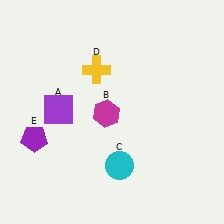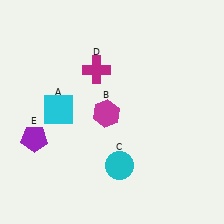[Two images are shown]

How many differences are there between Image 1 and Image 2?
There are 2 differences between the two images.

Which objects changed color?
A changed from purple to cyan. D changed from yellow to magenta.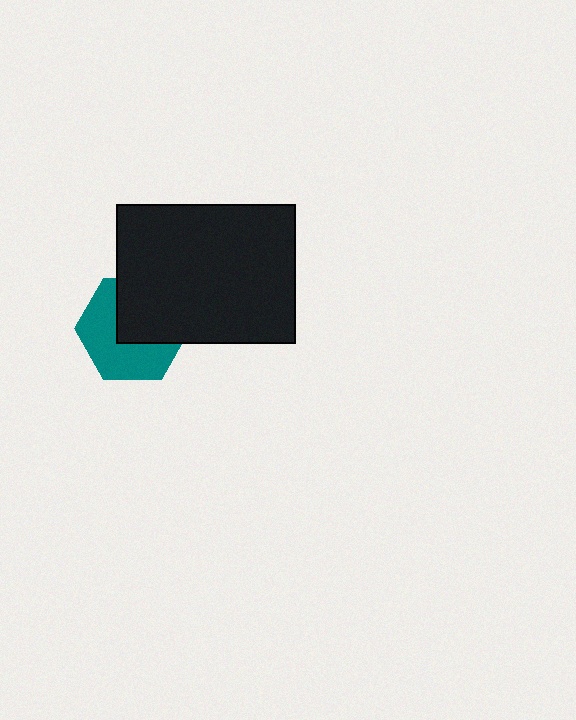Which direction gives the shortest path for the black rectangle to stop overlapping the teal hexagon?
Moving toward the upper-right gives the shortest separation.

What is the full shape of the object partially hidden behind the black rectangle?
The partially hidden object is a teal hexagon.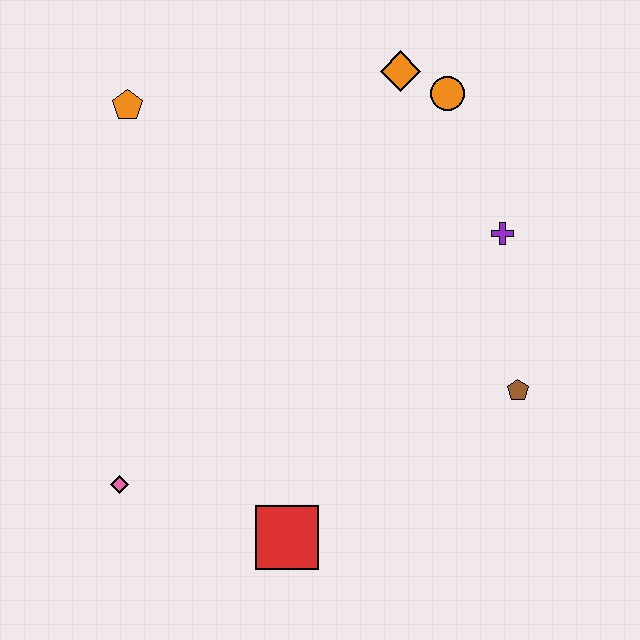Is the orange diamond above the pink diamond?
Yes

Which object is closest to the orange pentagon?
The orange diamond is closest to the orange pentagon.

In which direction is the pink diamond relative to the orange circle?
The pink diamond is below the orange circle.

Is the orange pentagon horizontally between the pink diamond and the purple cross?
Yes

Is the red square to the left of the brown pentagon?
Yes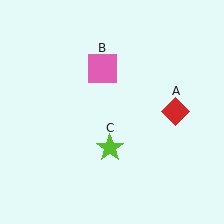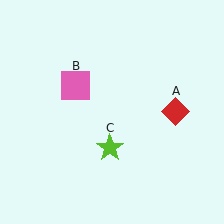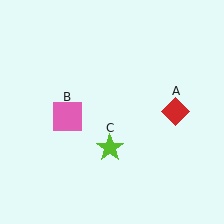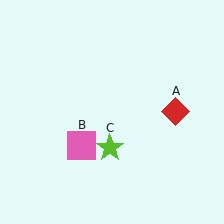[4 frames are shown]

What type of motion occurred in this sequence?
The pink square (object B) rotated counterclockwise around the center of the scene.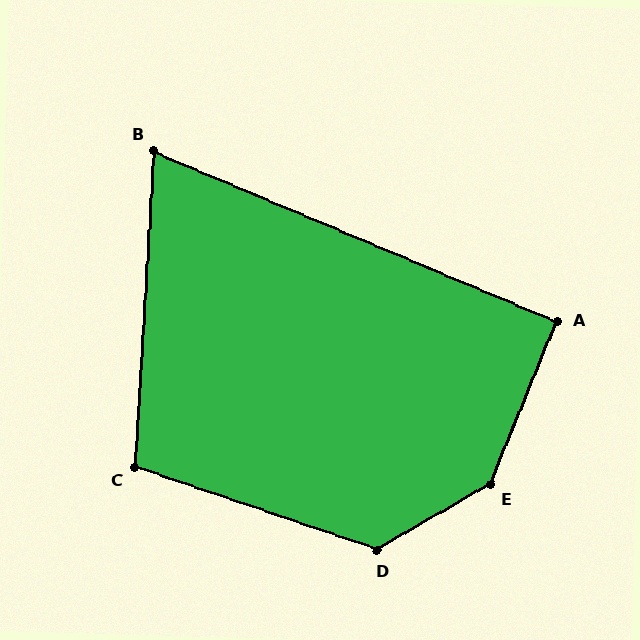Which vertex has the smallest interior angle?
B, at approximately 71 degrees.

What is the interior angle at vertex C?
Approximately 105 degrees (obtuse).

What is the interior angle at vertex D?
Approximately 131 degrees (obtuse).